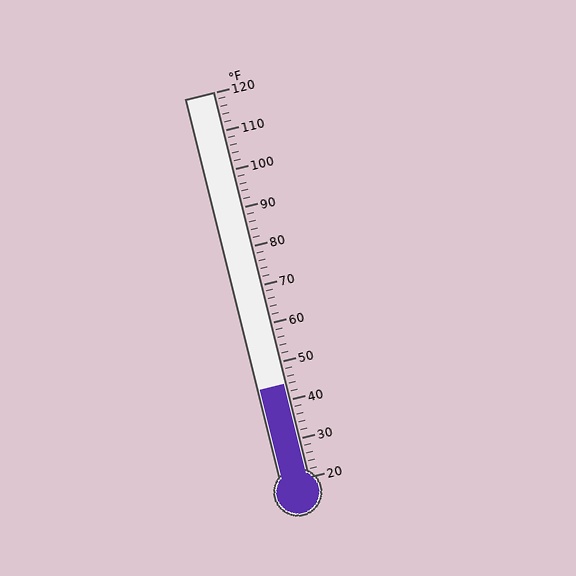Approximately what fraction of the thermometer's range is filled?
The thermometer is filled to approximately 25% of its range.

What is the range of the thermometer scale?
The thermometer scale ranges from 20°F to 120°F.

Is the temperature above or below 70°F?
The temperature is below 70°F.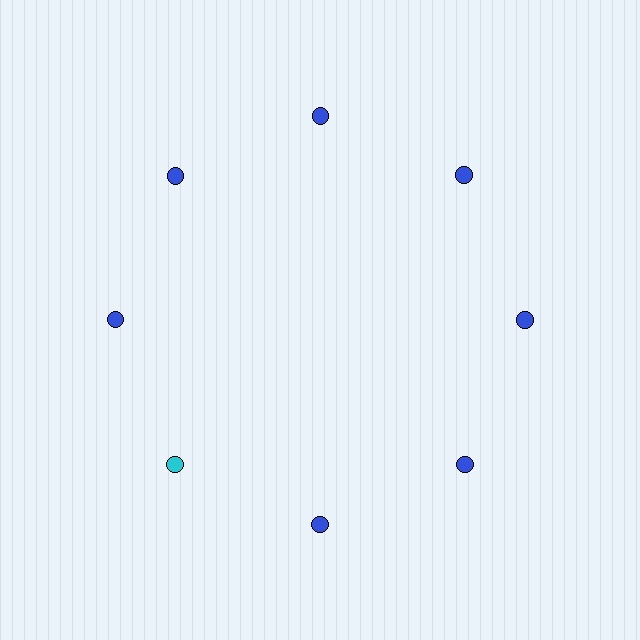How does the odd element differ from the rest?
It has a different color: cyan instead of blue.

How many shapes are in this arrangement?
There are 8 shapes arranged in a ring pattern.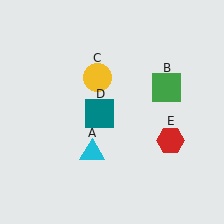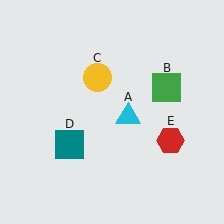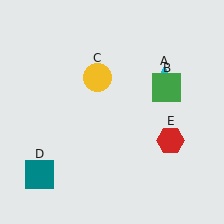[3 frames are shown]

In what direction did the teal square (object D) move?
The teal square (object D) moved down and to the left.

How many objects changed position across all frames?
2 objects changed position: cyan triangle (object A), teal square (object D).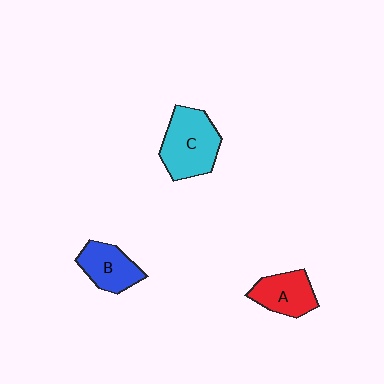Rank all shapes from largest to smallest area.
From largest to smallest: C (cyan), A (red), B (blue).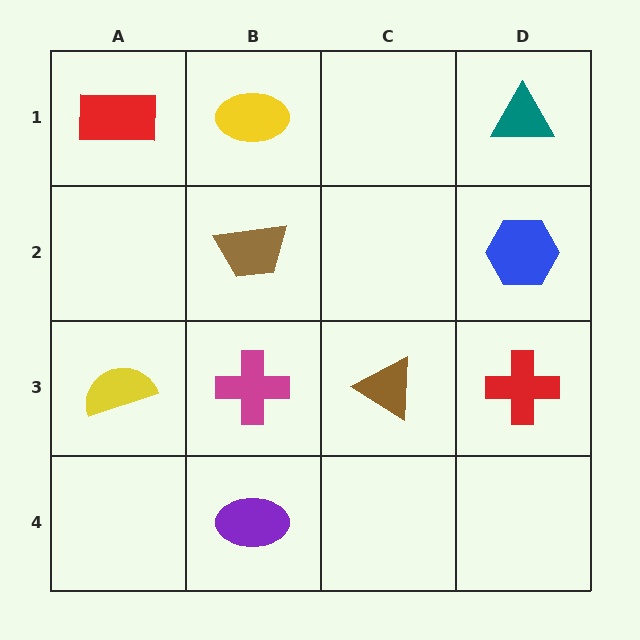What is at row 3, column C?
A brown triangle.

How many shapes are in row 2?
2 shapes.